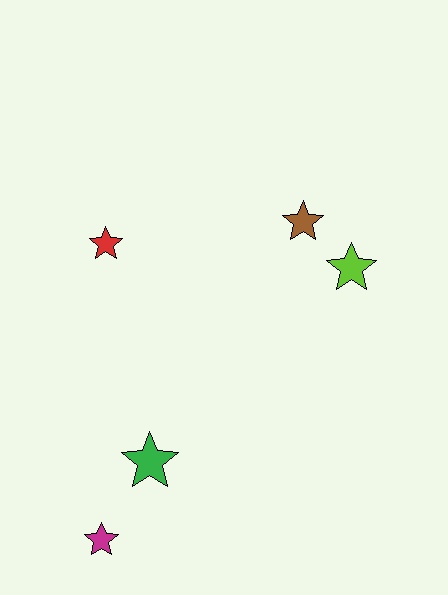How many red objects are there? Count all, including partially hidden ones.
There is 1 red object.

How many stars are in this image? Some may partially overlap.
There are 5 stars.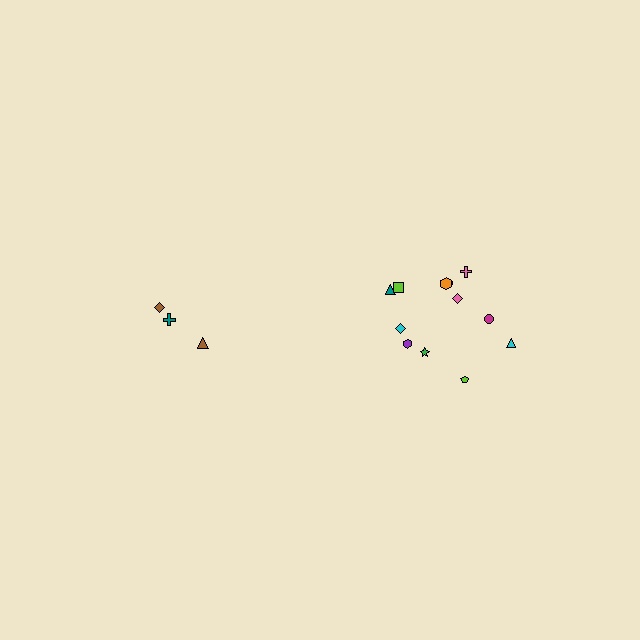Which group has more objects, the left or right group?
The right group.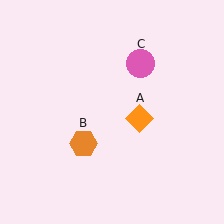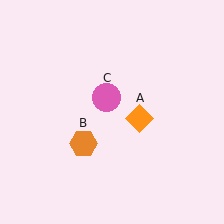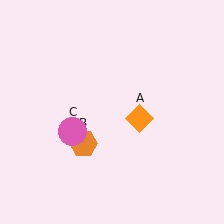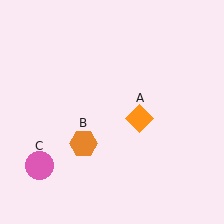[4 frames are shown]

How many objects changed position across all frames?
1 object changed position: pink circle (object C).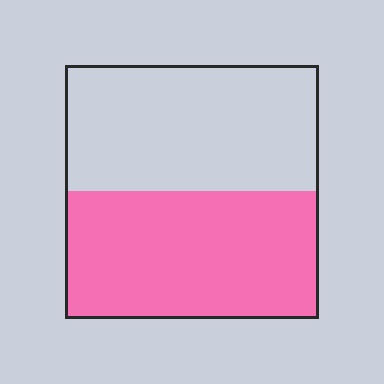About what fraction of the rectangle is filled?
About one half (1/2).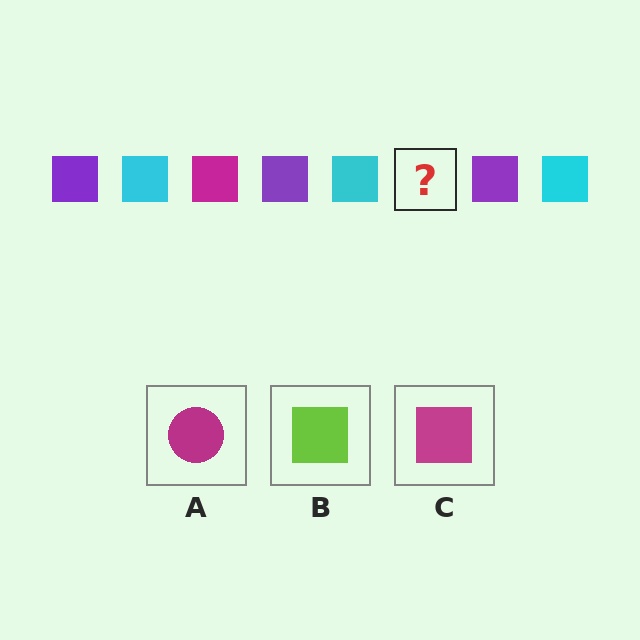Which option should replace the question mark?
Option C.